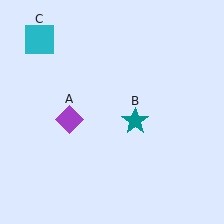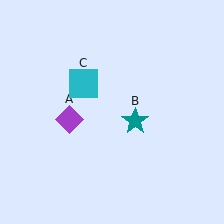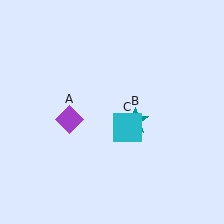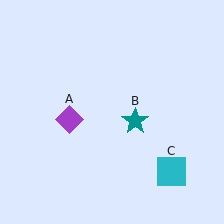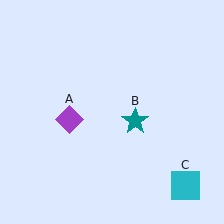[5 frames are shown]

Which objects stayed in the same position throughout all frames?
Purple diamond (object A) and teal star (object B) remained stationary.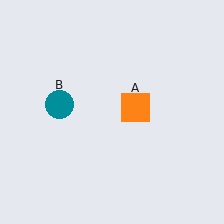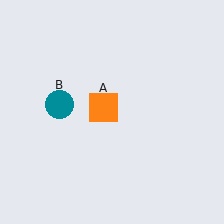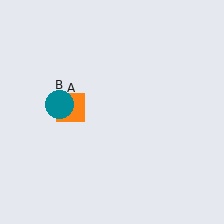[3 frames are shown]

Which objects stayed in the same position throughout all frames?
Teal circle (object B) remained stationary.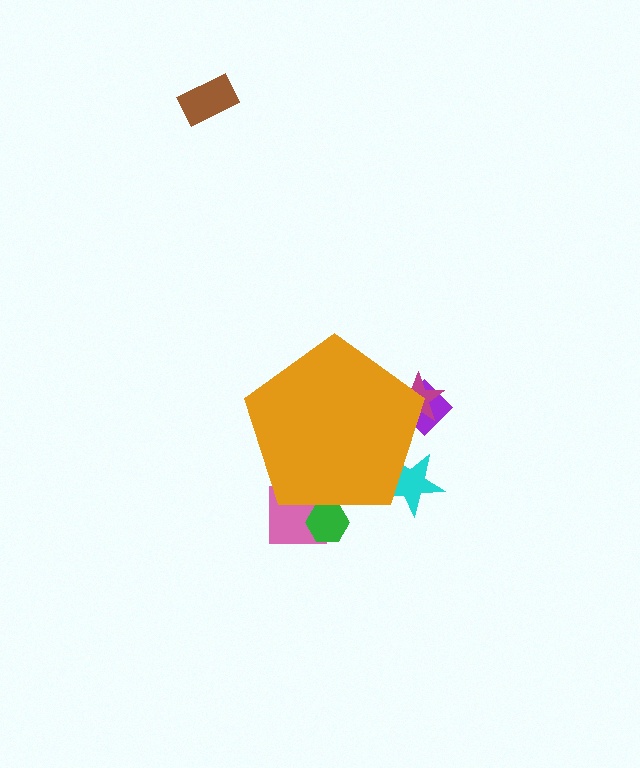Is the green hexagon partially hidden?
Yes, the green hexagon is partially hidden behind the orange pentagon.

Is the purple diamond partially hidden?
Yes, the purple diamond is partially hidden behind the orange pentagon.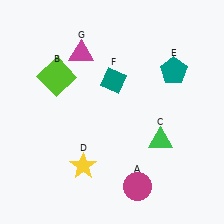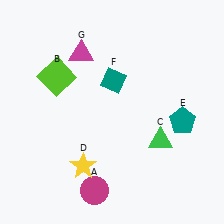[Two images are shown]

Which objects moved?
The objects that moved are: the magenta circle (A), the teal pentagon (E).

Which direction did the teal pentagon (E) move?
The teal pentagon (E) moved down.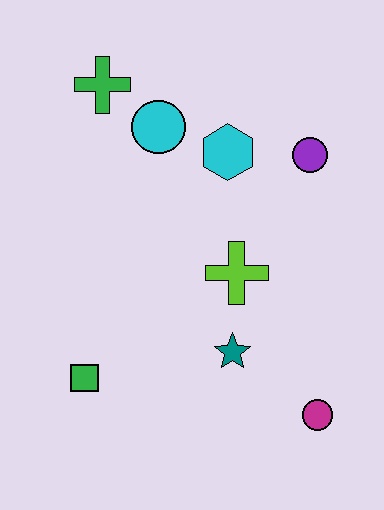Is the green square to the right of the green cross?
No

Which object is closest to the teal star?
The lime cross is closest to the teal star.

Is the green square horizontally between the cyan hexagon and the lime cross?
No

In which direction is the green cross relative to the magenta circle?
The green cross is above the magenta circle.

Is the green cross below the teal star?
No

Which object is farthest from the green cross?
The magenta circle is farthest from the green cross.